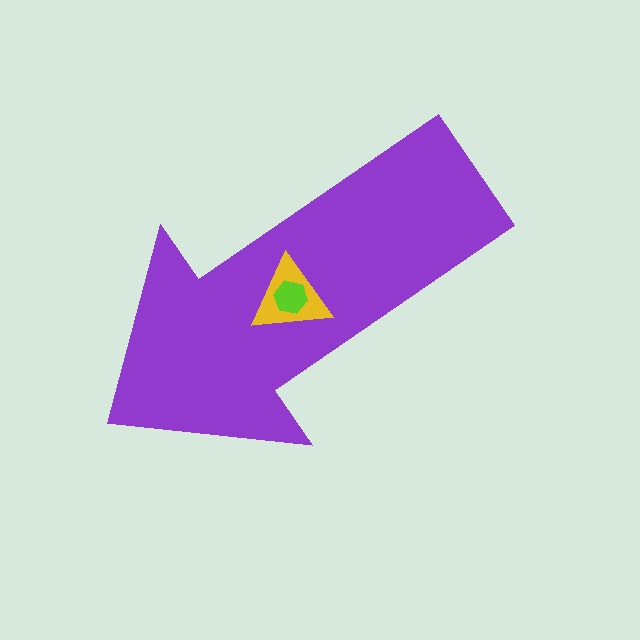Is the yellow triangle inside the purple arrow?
Yes.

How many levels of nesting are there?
3.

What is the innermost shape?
The lime hexagon.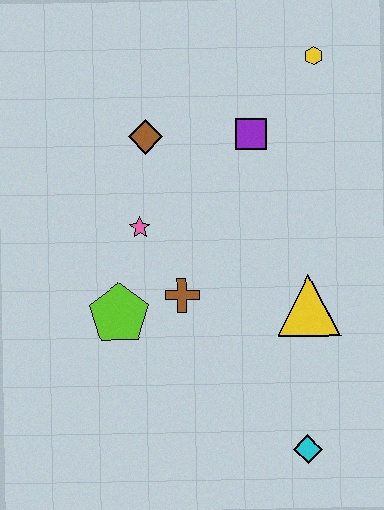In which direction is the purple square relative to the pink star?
The purple square is to the right of the pink star.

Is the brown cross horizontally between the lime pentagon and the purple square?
Yes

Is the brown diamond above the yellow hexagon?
No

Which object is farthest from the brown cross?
The yellow hexagon is farthest from the brown cross.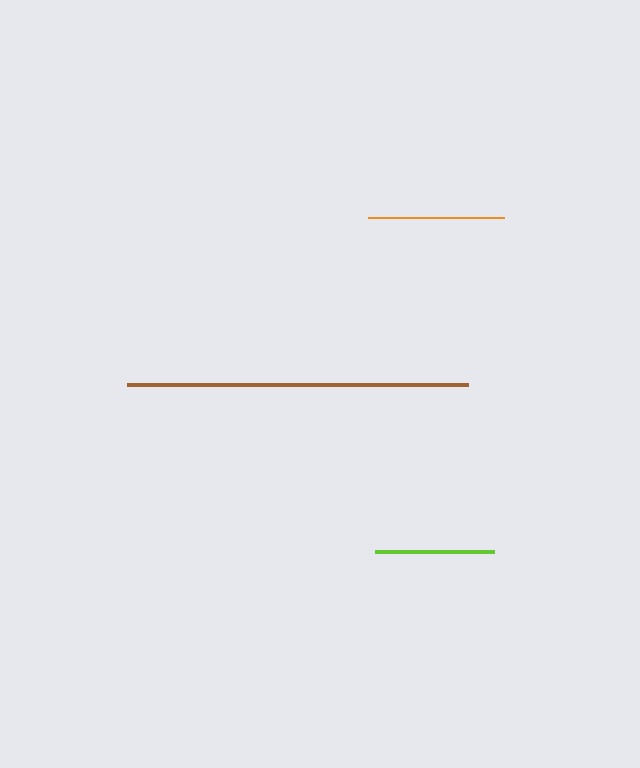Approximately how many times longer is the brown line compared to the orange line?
The brown line is approximately 2.5 times the length of the orange line.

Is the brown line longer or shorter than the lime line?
The brown line is longer than the lime line.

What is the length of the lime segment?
The lime segment is approximately 119 pixels long.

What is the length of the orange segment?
The orange segment is approximately 136 pixels long.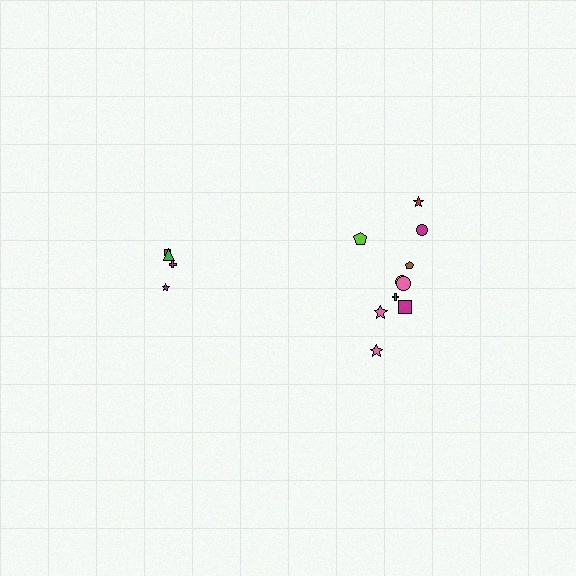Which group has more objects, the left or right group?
The right group.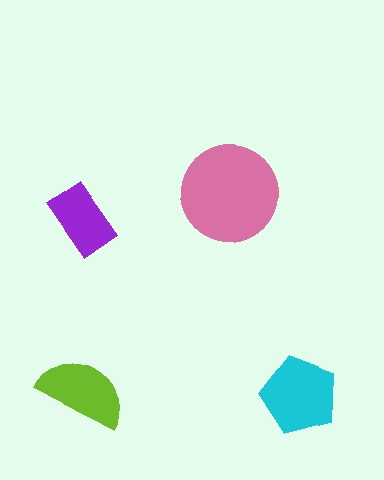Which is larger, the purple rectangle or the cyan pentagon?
The cyan pentagon.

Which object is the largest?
The pink circle.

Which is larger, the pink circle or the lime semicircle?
The pink circle.